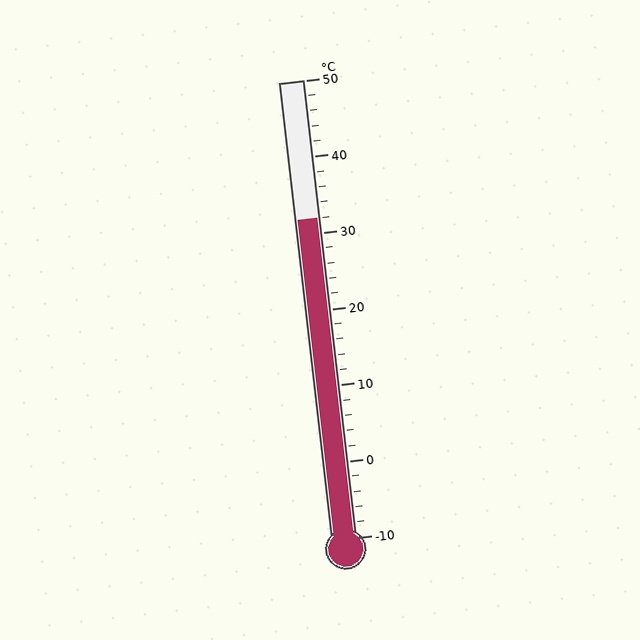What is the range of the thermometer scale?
The thermometer scale ranges from -10°C to 50°C.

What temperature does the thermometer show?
The thermometer shows approximately 32°C.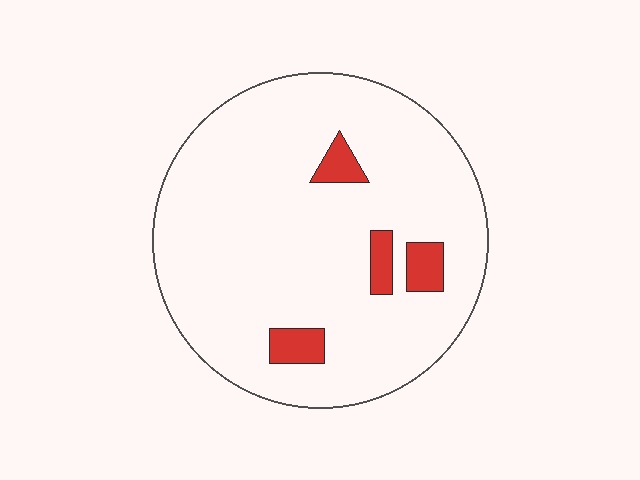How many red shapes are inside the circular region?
4.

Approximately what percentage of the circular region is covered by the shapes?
Approximately 10%.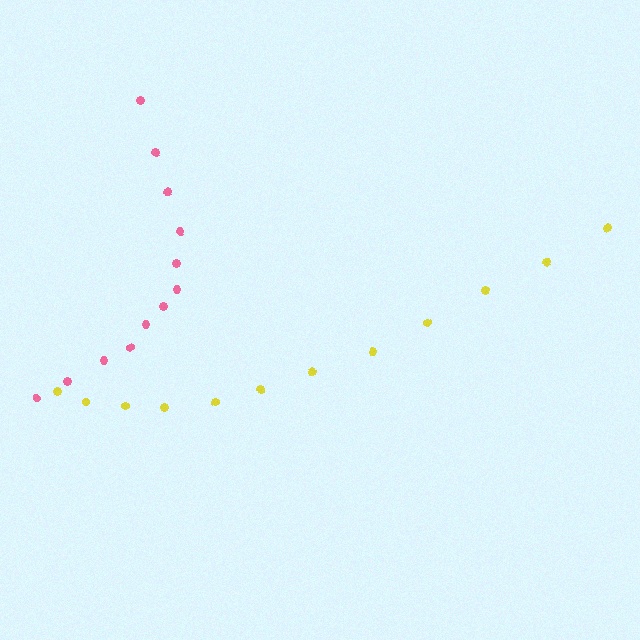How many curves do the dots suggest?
There are 2 distinct paths.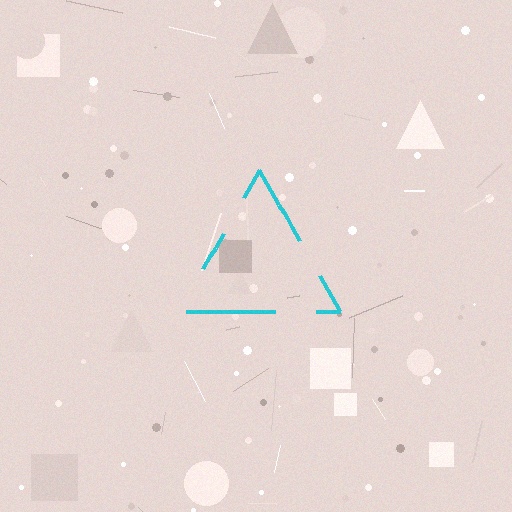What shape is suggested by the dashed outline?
The dashed outline suggests a triangle.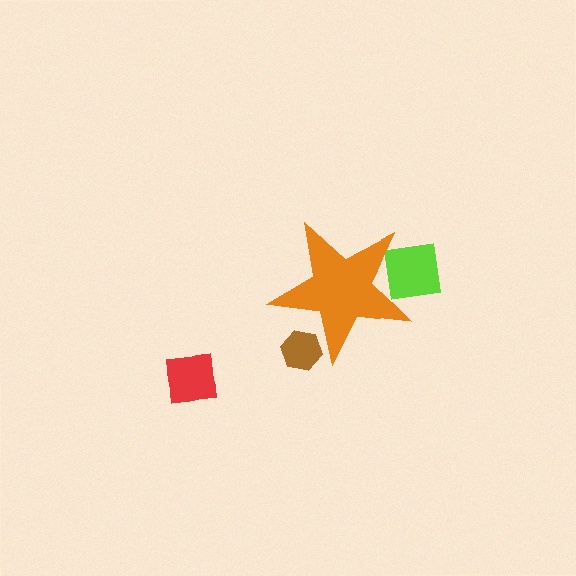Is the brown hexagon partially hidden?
Yes, the brown hexagon is partially hidden behind the orange star.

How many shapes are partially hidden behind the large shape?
2 shapes are partially hidden.